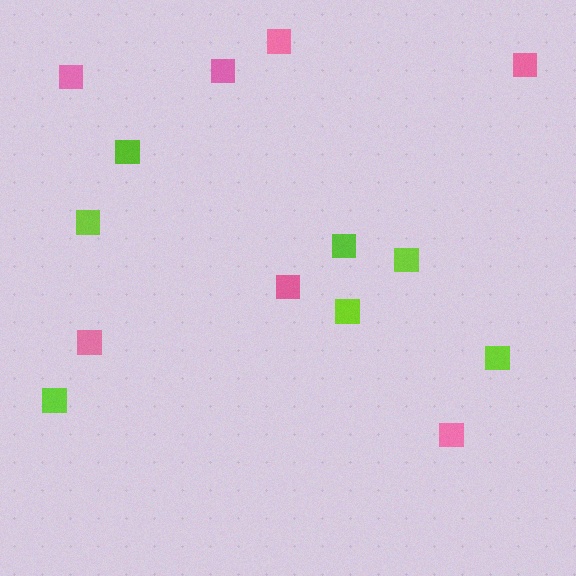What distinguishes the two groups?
There are 2 groups: one group of pink squares (7) and one group of lime squares (7).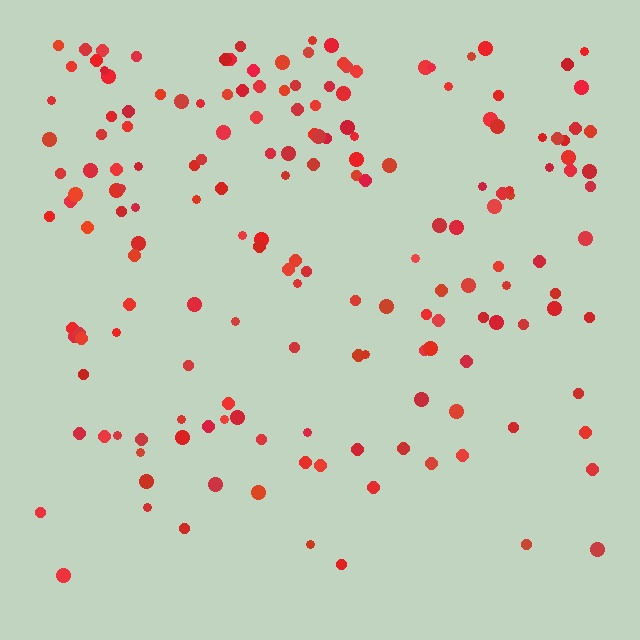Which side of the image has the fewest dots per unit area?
The bottom.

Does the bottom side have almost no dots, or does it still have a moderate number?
Still a moderate number, just noticeably fewer than the top.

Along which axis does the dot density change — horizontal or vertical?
Vertical.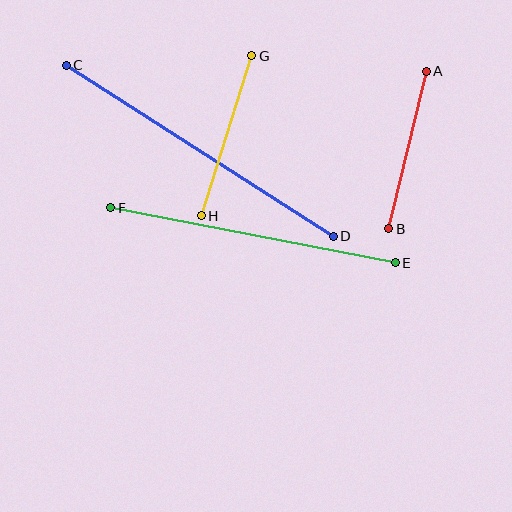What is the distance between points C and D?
The distance is approximately 317 pixels.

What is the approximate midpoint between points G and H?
The midpoint is at approximately (227, 136) pixels.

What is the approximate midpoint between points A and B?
The midpoint is at approximately (407, 150) pixels.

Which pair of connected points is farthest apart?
Points C and D are farthest apart.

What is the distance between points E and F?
The distance is approximately 290 pixels.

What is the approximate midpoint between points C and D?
The midpoint is at approximately (200, 151) pixels.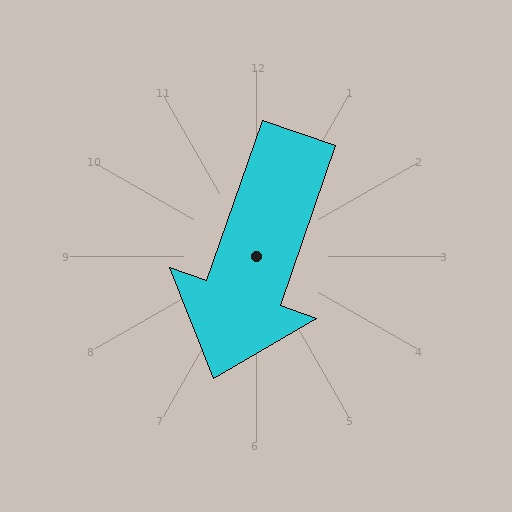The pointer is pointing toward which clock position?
Roughly 7 o'clock.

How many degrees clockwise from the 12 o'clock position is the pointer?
Approximately 199 degrees.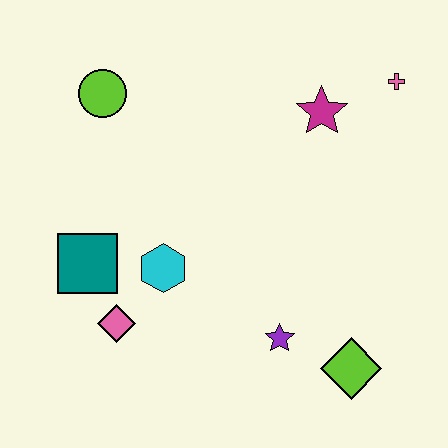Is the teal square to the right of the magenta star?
No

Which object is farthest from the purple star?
The lime circle is farthest from the purple star.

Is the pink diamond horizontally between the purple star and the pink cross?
No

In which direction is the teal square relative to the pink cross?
The teal square is to the left of the pink cross.